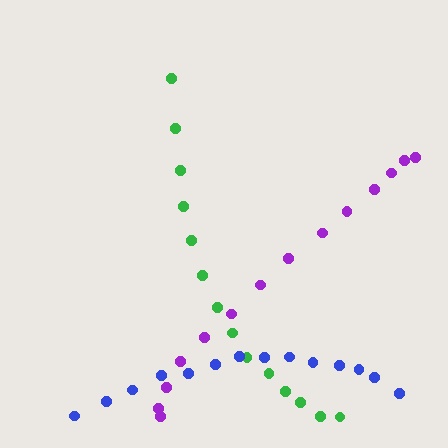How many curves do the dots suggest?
There are 3 distinct paths.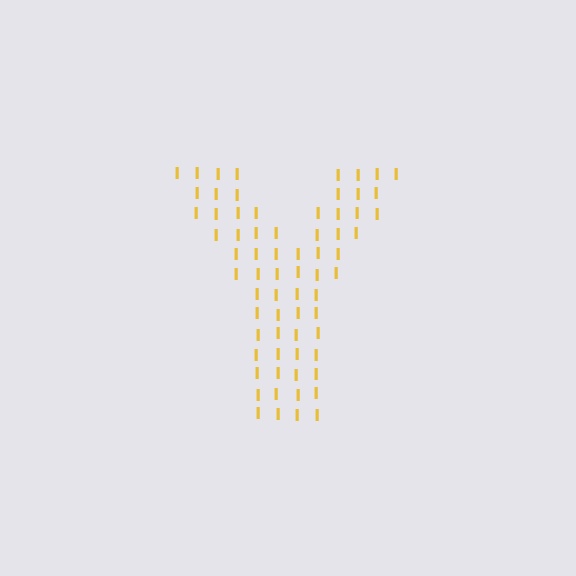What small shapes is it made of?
It is made of small letter I's.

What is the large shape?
The large shape is the letter Y.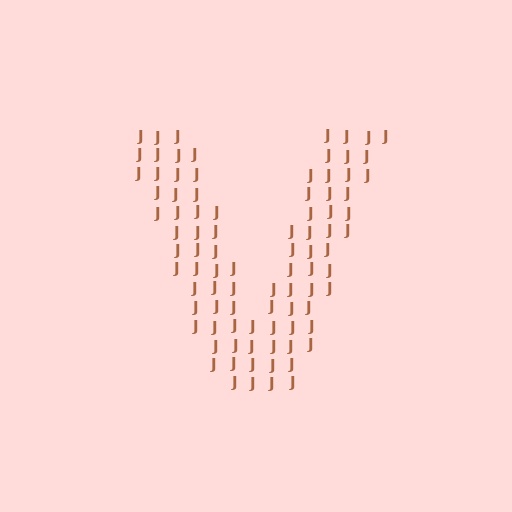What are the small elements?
The small elements are letter J's.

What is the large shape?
The large shape is the letter V.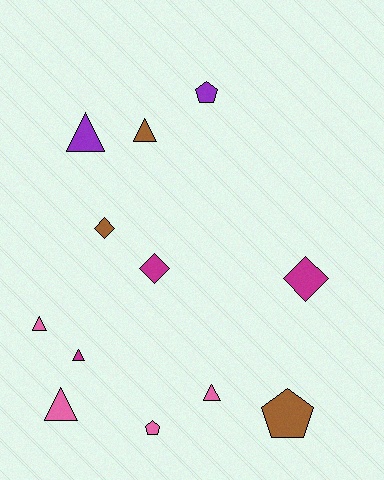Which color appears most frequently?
Pink, with 4 objects.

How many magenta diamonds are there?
There are 2 magenta diamonds.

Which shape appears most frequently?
Triangle, with 6 objects.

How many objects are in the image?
There are 12 objects.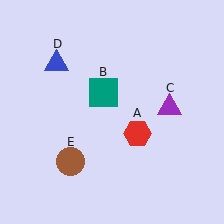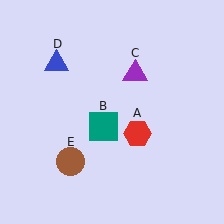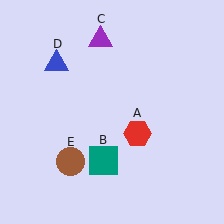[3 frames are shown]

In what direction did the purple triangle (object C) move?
The purple triangle (object C) moved up and to the left.